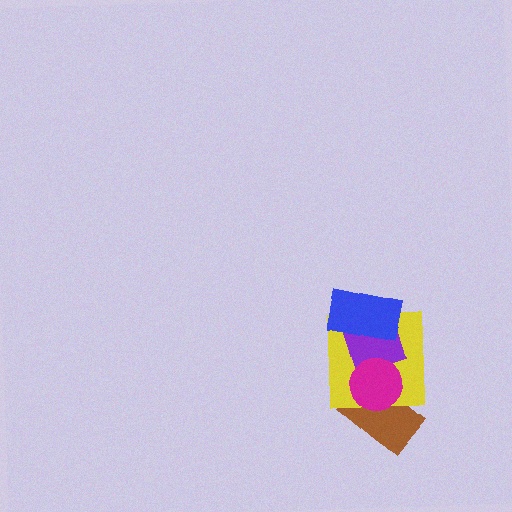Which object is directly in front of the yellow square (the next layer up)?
The purple diamond is directly in front of the yellow square.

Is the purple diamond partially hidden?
Yes, it is partially covered by another shape.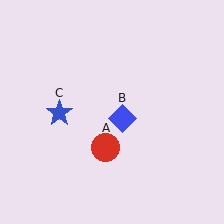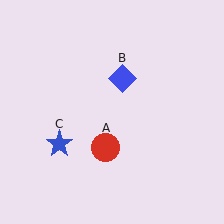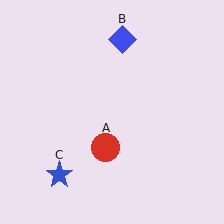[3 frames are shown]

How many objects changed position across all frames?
2 objects changed position: blue diamond (object B), blue star (object C).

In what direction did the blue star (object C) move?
The blue star (object C) moved down.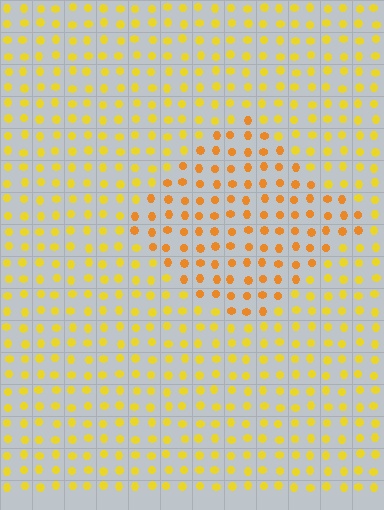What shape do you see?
I see a diamond.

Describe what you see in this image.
The image is filled with small yellow elements in a uniform arrangement. A diamond-shaped region is visible where the elements are tinted to a slightly different hue, forming a subtle color boundary.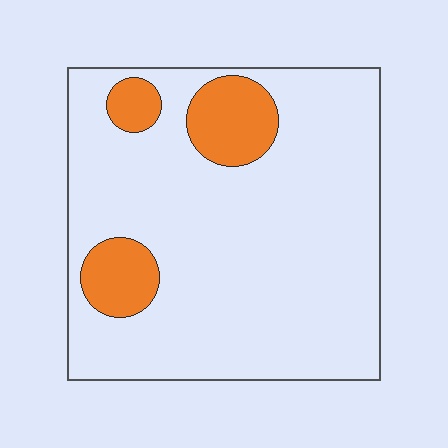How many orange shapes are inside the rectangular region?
3.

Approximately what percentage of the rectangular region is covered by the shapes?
Approximately 15%.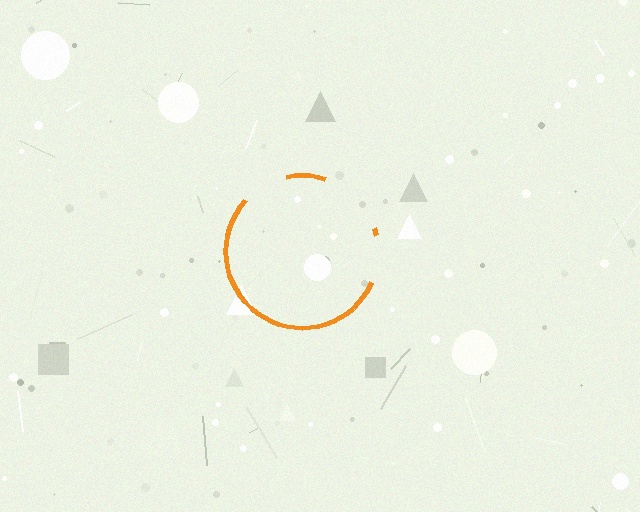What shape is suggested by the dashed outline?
The dashed outline suggests a circle.